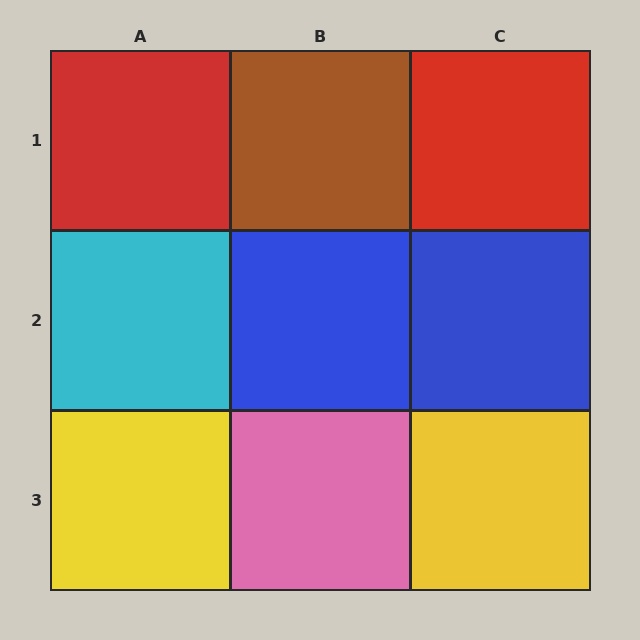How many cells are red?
2 cells are red.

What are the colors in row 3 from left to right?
Yellow, pink, yellow.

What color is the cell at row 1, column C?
Red.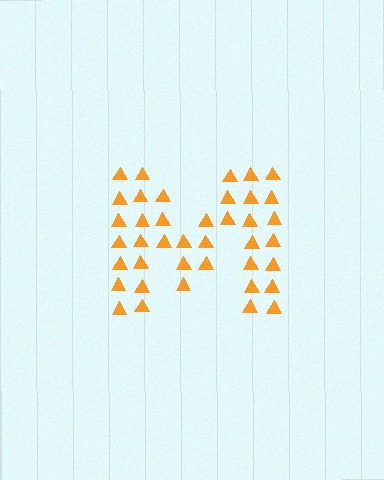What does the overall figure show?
The overall figure shows the letter M.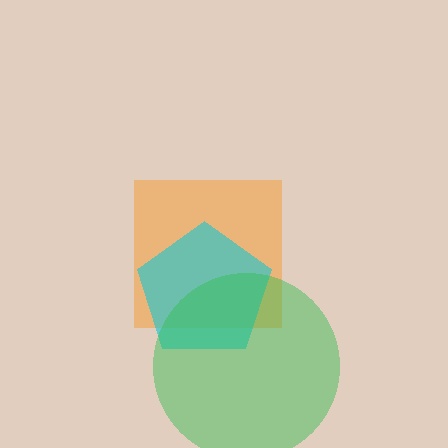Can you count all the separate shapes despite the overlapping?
Yes, there are 3 separate shapes.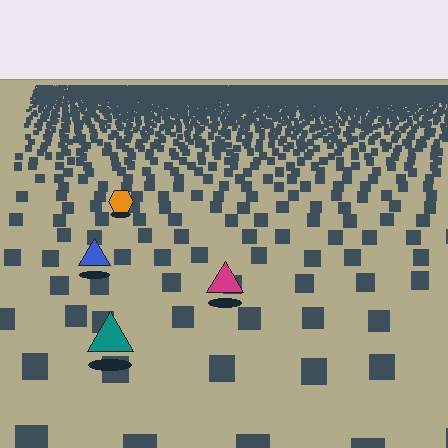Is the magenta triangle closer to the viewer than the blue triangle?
Yes. The magenta triangle is closer — you can tell from the texture gradient: the ground texture is coarser near it.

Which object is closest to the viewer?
The teal triangle is closest. The texture marks near it are larger and more spread out.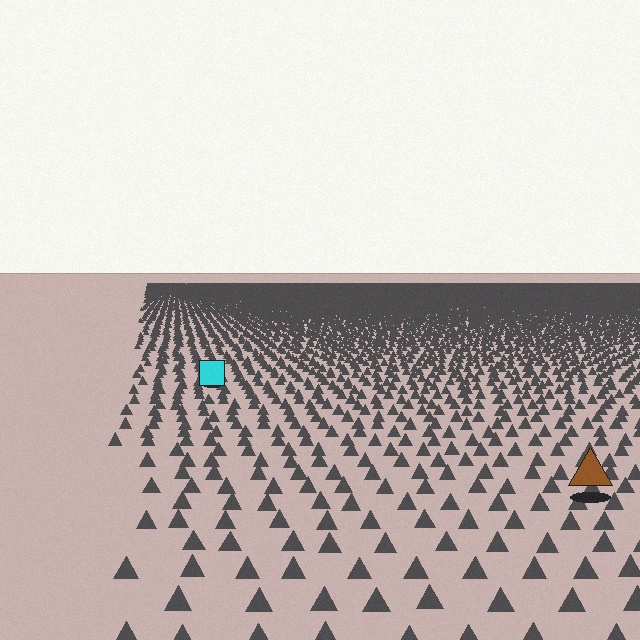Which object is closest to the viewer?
The brown triangle is closest. The texture marks near it are larger and more spread out.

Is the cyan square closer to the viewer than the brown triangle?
No. The brown triangle is closer — you can tell from the texture gradient: the ground texture is coarser near it.